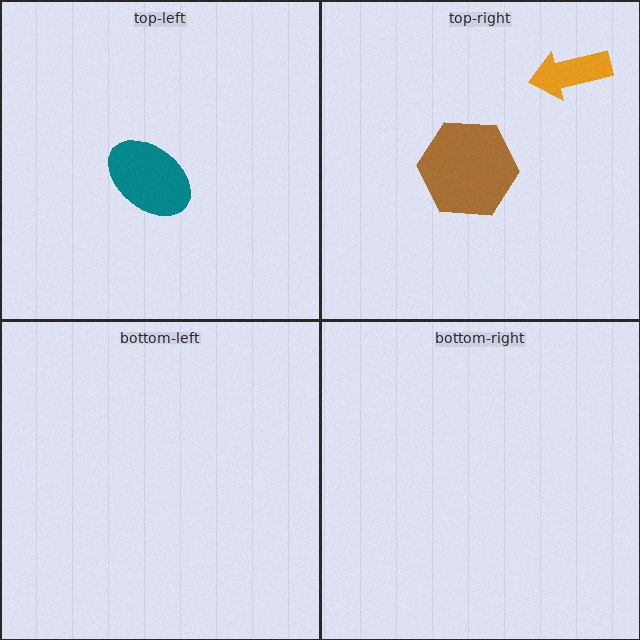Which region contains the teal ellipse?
The top-left region.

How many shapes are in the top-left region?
1.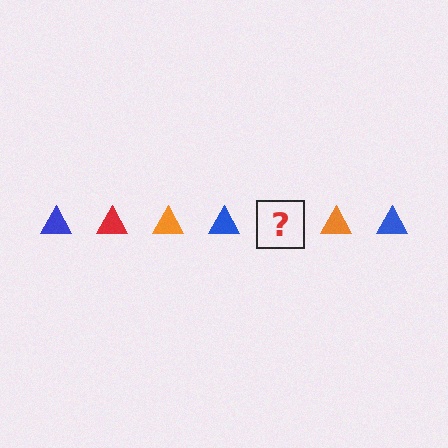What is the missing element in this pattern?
The missing element is a red triangle.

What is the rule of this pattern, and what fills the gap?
The rule is that the pattern cycles through blue, red, orange triangles. The gap should be filled with a red triangle.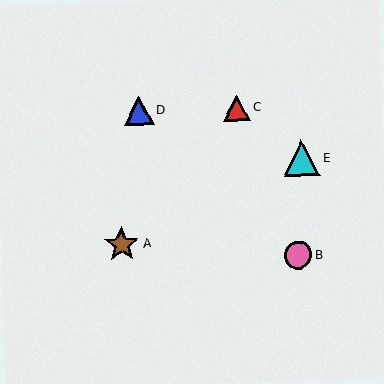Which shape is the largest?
The cyan triangle (labeled E) is the largest.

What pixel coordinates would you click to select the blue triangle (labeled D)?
Click at (139, 111) to select the blue triangle D.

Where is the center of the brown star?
The center of the brown star is at (122, 245).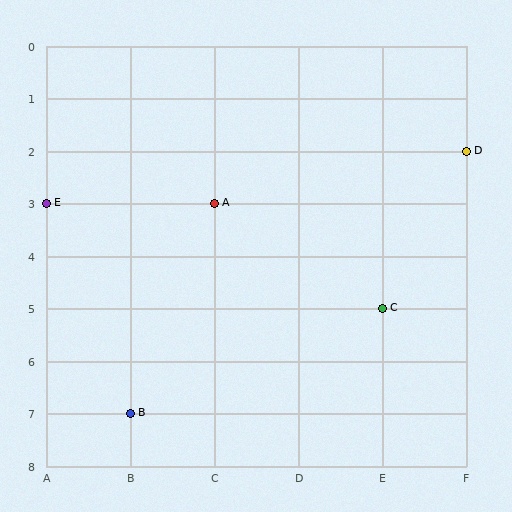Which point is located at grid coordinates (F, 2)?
Point D is at (F, 2).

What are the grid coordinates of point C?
Point C is at grid coordinates (E, 5).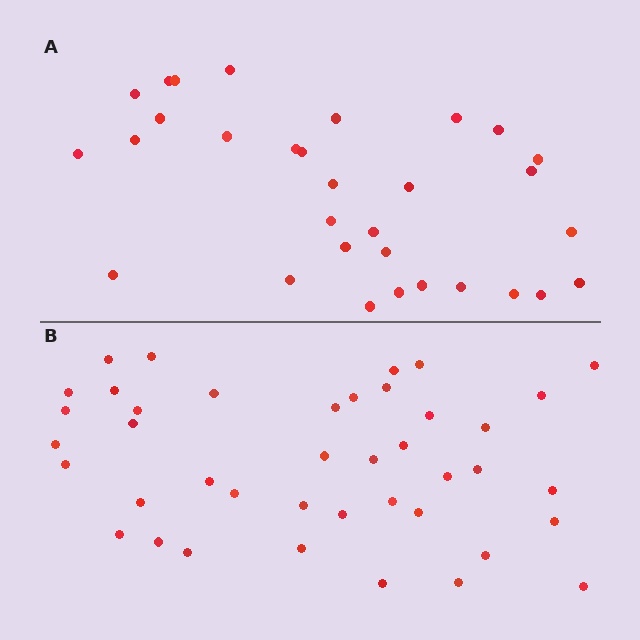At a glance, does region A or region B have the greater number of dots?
Region B (the bottom region) has more dots.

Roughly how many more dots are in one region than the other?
Region B has roughly 10 or so more dots than region A.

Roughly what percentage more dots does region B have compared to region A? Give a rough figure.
About 30% more.